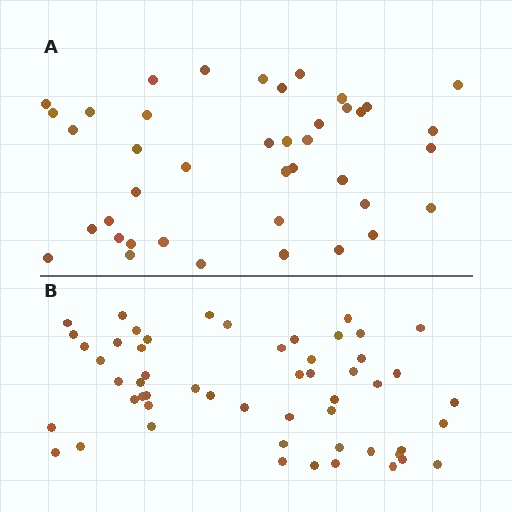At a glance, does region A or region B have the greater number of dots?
Region B (the bottom region) has more dots.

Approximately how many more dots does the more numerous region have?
Region B has approximately 15 more dots than region A.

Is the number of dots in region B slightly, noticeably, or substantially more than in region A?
Region B has noticeably more, but not dramatically so. The ratio is roughly 1.3 to 1.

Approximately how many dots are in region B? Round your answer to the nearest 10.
About 50 dots. (The exact count is 54, which rounds to 50.)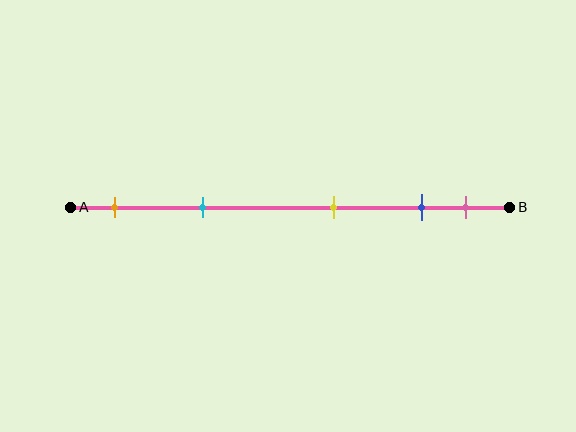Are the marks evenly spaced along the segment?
No, the marks are not evenly spaced.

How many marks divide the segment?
There are 5 marks dividing the segment.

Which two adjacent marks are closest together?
The blue and pink marks are the closest adjacent pair.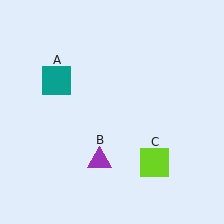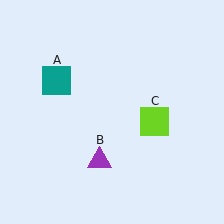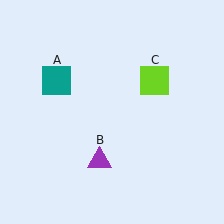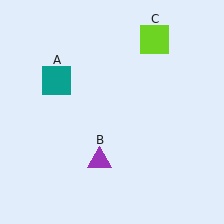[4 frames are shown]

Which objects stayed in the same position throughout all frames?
Teal square (object A) and purple triangle (object B) remained stationary.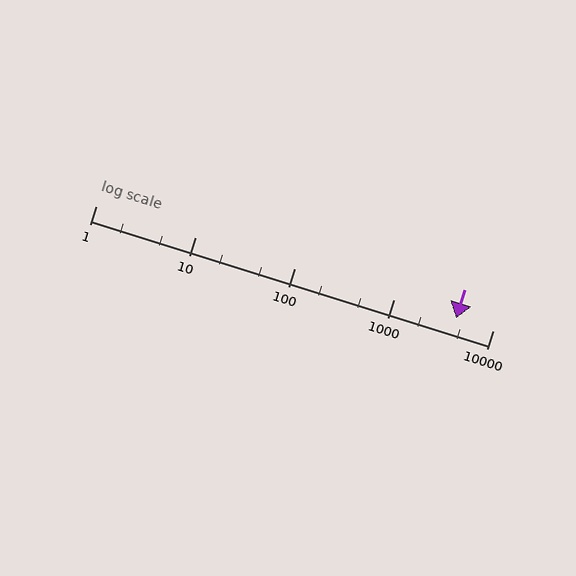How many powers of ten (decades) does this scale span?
The scale spans 4 decades, from 1 to 10000.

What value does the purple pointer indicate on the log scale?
The pointer indicates approximately 4300.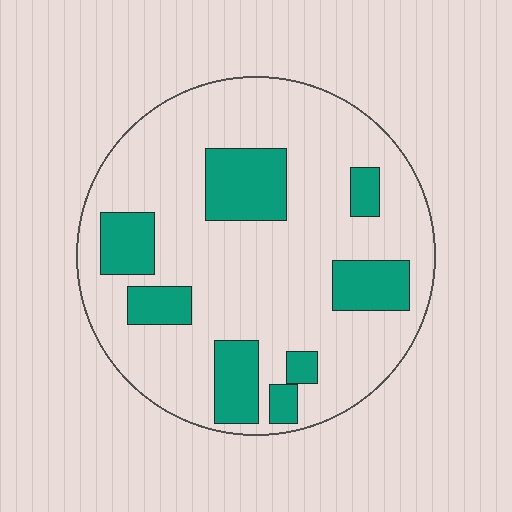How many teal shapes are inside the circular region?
8.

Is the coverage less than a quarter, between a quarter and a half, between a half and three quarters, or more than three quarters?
Less than a quarter.